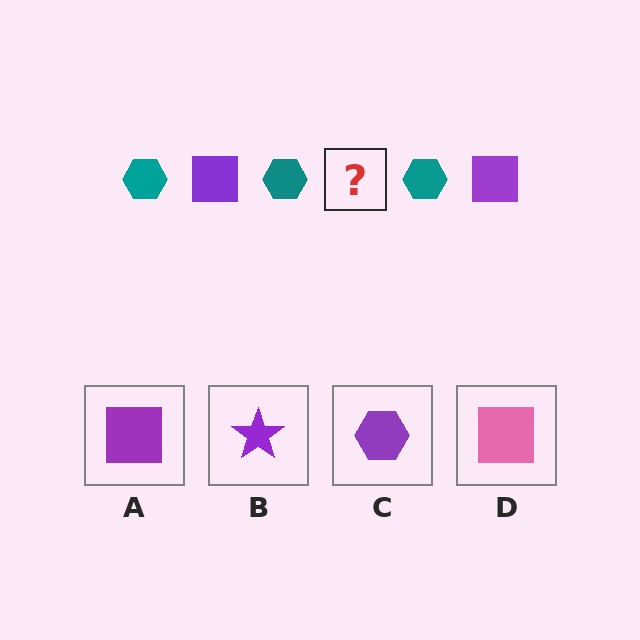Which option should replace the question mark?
Option A.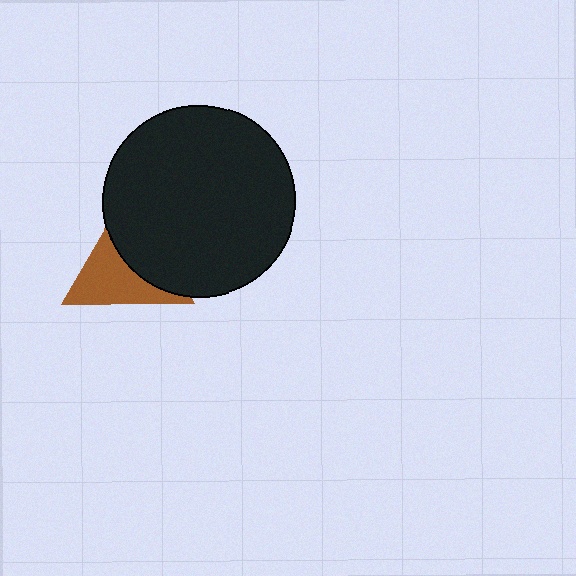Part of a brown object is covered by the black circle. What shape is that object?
It is a triangle.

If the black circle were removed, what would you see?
You would see the complete brown triangle.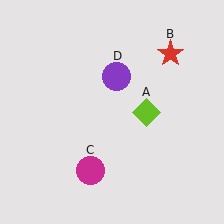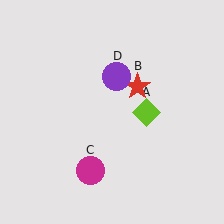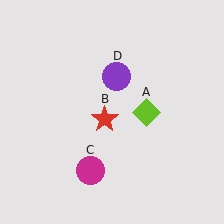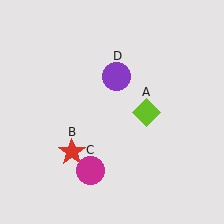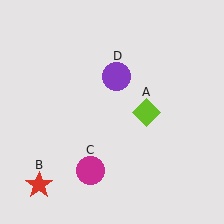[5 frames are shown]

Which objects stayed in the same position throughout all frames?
Lime diamond (object A) and magenta circle (object C) and purple circle (object D) remained stationary.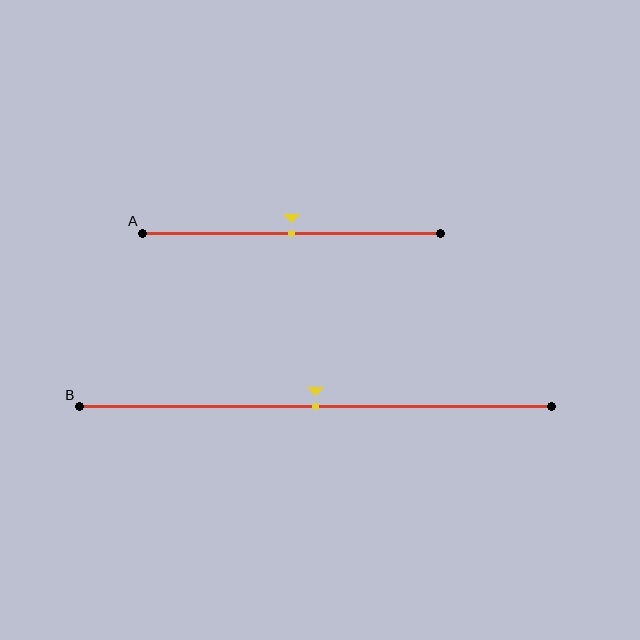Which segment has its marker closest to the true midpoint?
Segment A has its marker closest to the true midpoint.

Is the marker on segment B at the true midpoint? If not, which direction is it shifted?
Yes, the marker on segment B is at the true midpoint.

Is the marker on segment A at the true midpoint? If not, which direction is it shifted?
Yes, the marker on segment A is at the true midpoint.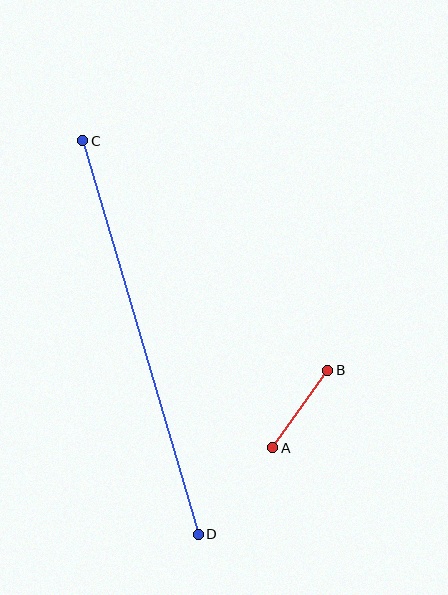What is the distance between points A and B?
The distance is approximately 95 pixels.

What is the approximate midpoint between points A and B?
The midpoint is at approximately (300, 409) pixels.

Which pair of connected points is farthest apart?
Points C and D are farthest apart.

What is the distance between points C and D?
The distance is approximately 410 pixels.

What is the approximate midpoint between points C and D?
The midpoint is at approximately (140, 338) pixels.